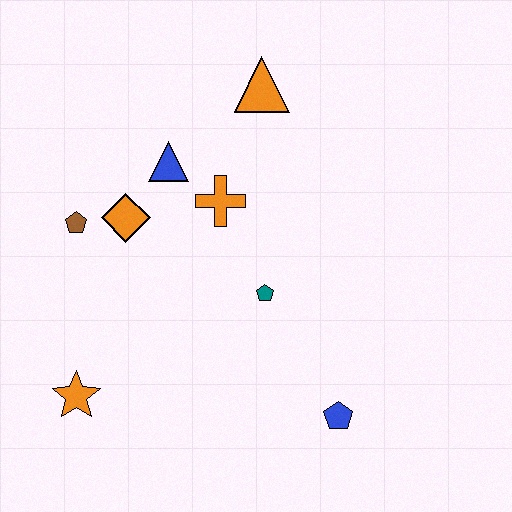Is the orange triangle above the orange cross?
Yes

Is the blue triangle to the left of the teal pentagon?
Yes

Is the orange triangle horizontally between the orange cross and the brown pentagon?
No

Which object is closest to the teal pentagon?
The orange cross is closest to the teal pentagon.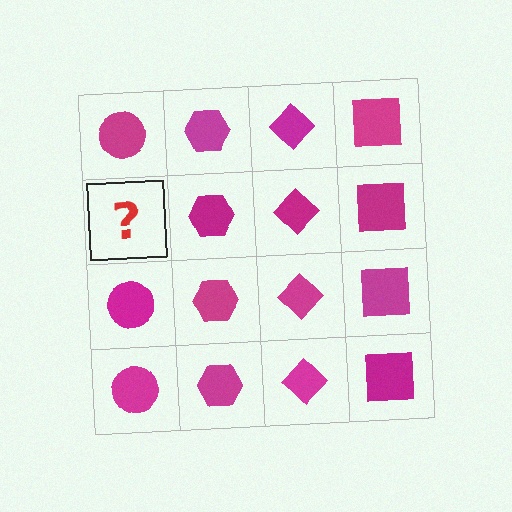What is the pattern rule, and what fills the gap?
The rule is that each column has a consistent shape. The gap should be filled with a magenta circle.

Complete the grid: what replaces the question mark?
The question mark should be replaced with a magenta circle.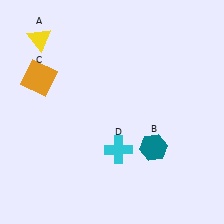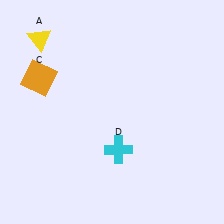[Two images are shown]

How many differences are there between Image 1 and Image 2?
There is 1 difference between the two images.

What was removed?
The teal hexagon (B) was removed in Image 2.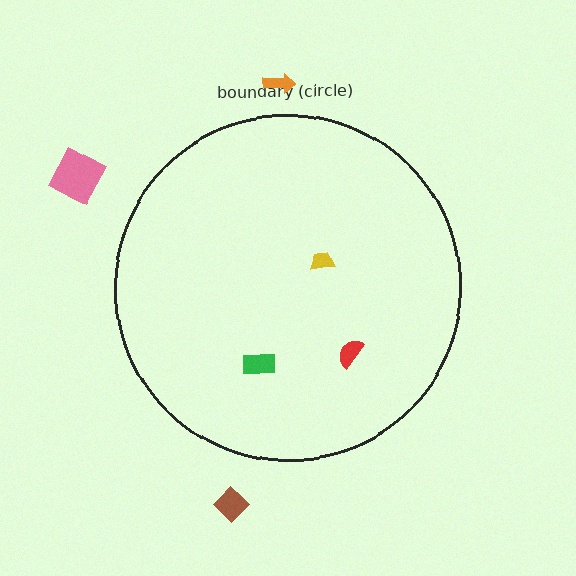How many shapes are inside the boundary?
3 inside, 3 outside.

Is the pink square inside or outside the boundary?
Outside.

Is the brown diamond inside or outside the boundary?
Outside.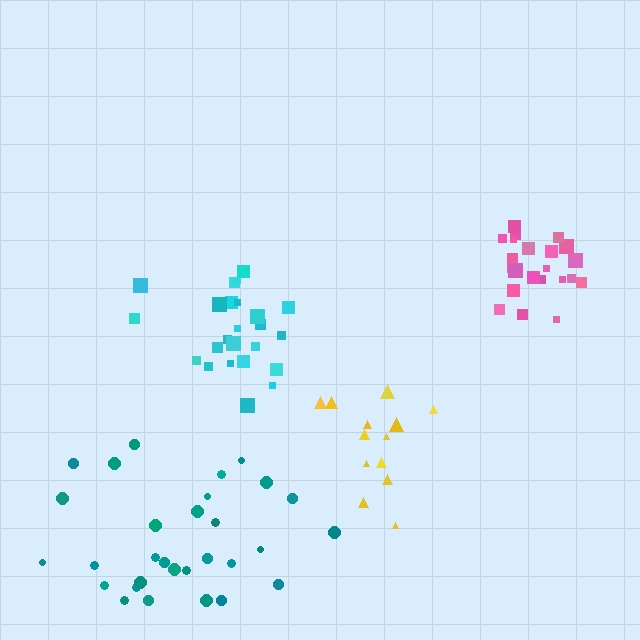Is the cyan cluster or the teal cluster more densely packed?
Cyan.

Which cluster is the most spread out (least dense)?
Teal.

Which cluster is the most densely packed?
Pink.